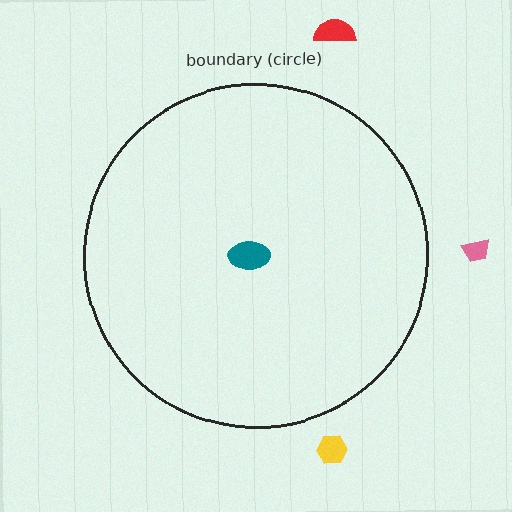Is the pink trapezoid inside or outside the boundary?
Outside.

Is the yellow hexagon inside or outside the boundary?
Outside.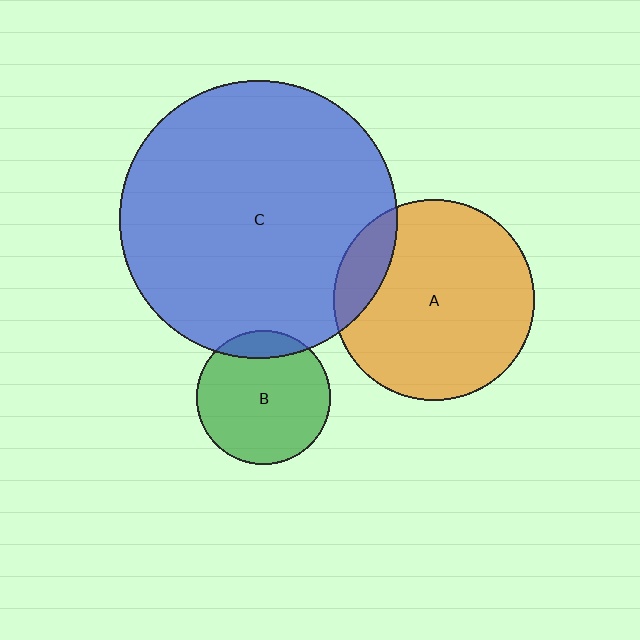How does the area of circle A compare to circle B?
Approximately 2.3 times.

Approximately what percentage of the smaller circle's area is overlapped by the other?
Approximately 15%.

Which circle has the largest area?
Circle C (blue).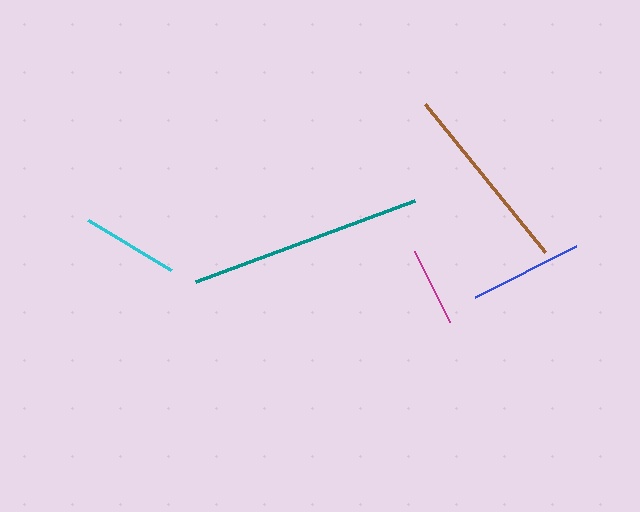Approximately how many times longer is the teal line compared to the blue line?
The teal line is approximately 2.1 times the length of the blue line.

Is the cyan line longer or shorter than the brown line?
The brown line is longer than the cyan line.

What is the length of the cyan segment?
The cyan segment is approximately 97 pixels long.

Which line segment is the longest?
The teal line is the longest at approximately 233 pixels.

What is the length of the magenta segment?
The magenta segment is approximately 79 pixels long.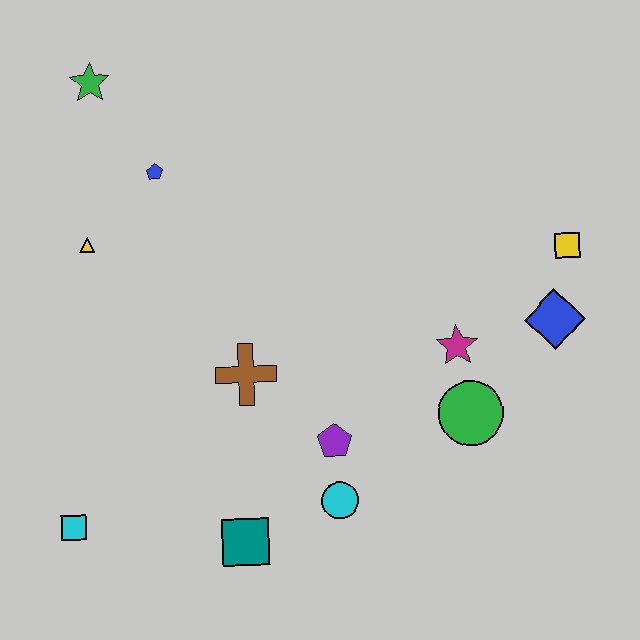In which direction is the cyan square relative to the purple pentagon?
The cyan square is to the left of the purple pentagon.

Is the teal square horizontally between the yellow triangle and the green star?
No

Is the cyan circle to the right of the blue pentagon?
Yes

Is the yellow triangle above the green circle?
Yes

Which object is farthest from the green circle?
The green star is farthest from the green circle.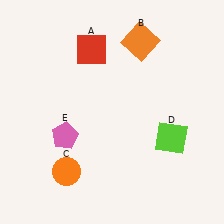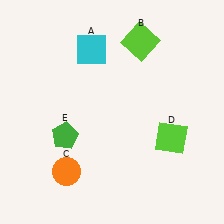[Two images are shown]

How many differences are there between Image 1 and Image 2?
There are 3 differences between the two images.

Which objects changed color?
A changed from red to cyan. B changed from orange to lime. E changed from pink to green.